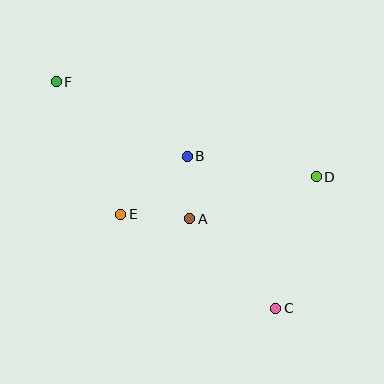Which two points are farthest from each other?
Points C and F are farthest from each other.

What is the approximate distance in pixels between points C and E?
The distance between C and E is approximately 181 pixels.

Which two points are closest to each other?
Points A and B are closest to each other.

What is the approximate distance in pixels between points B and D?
The distance between B and D is approximately 131 pixels.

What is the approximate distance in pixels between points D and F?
The distance between D and F is approximately 277 pixels.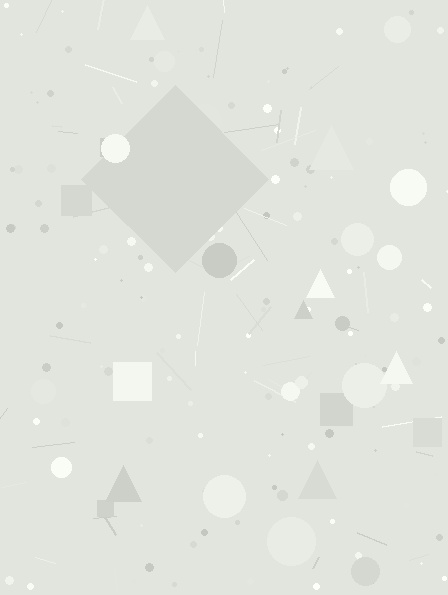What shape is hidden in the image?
A diamond is hidden in the image.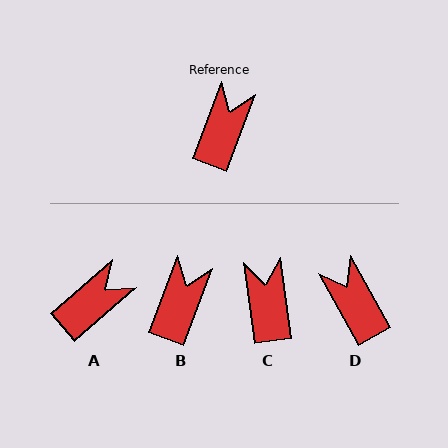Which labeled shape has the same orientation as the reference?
B.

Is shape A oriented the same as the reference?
No, it is off by about 28 degrees.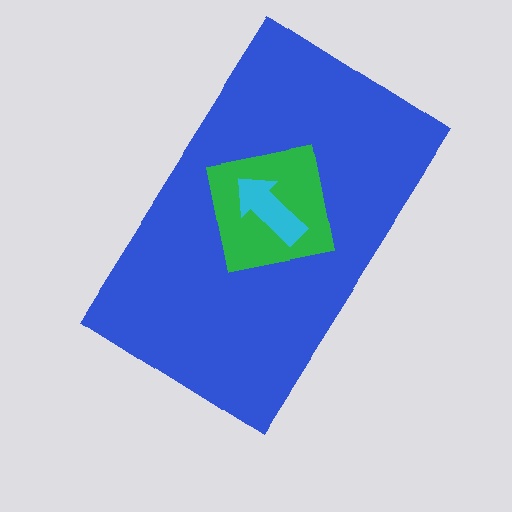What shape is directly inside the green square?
The cyan arrow.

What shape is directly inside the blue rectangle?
The green square.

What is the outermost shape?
The blue rectangle.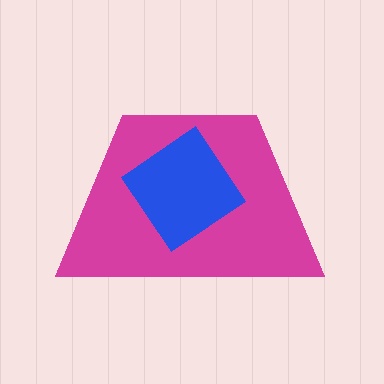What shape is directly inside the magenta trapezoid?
The blue diamond.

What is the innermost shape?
The blue diamond.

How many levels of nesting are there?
2.